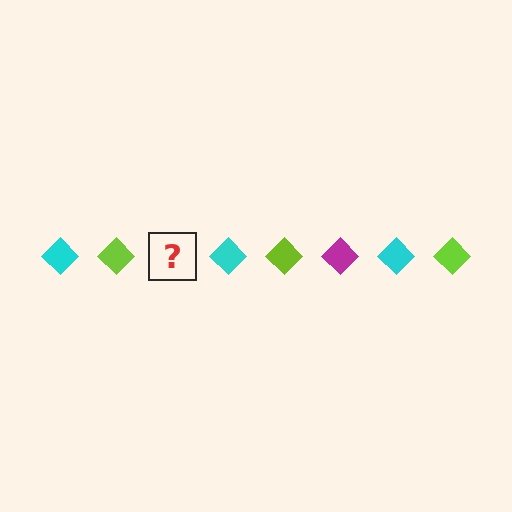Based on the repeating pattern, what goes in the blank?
The blank should be a magenta diamond.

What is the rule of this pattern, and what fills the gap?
The rule is that the pattern cycles through cyan, lime, magenta diamonds. The gap should be filled with a magenta diamond.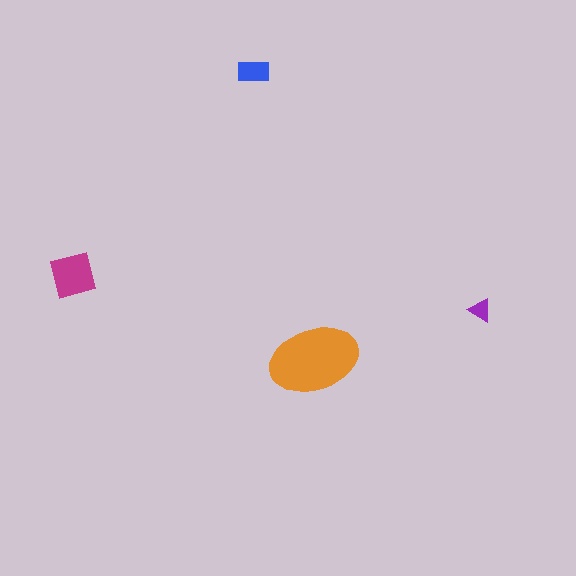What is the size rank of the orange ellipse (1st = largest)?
1st.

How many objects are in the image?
There are 4 objects in the image.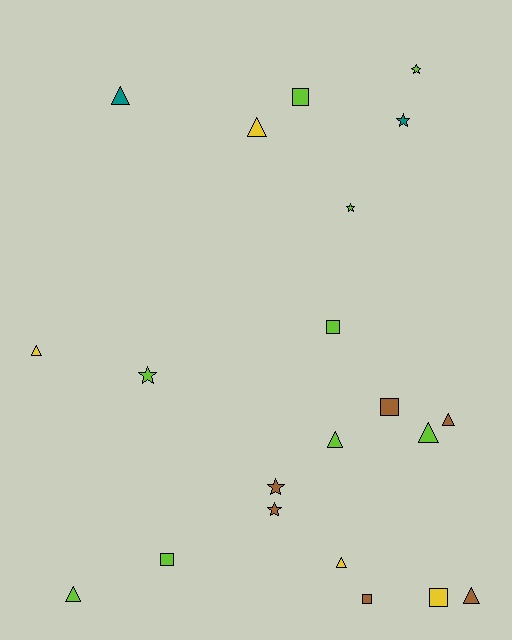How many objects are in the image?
There are 21 objects.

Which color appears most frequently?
Lime, with 9 objects.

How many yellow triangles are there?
There are 3 yellow triangles.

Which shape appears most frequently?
Triangle, with 9 objects.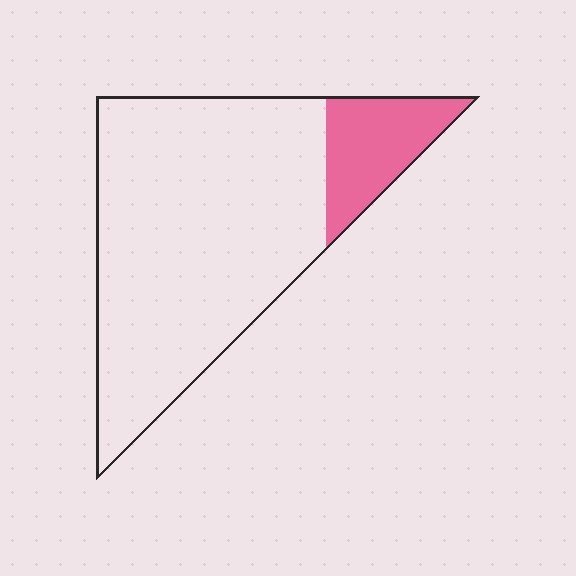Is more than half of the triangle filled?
No.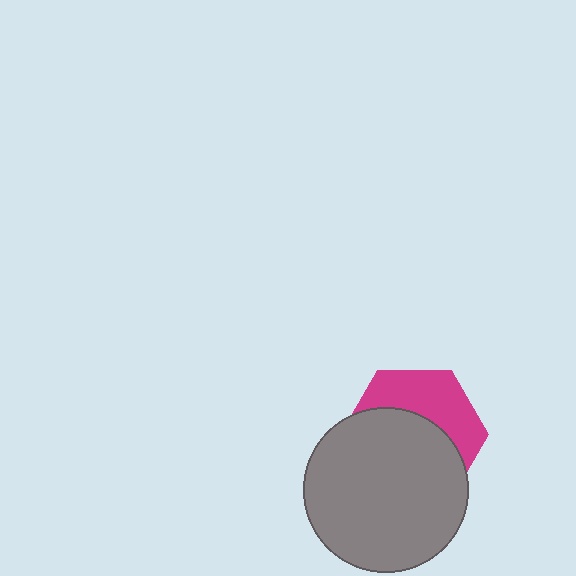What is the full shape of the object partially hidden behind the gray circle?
The partially hidden object is a magenta hexagon.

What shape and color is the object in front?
The object in front is a gray circle.